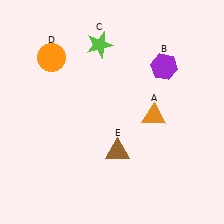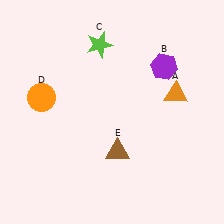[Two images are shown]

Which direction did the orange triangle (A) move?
The orange triangle (A) moved up.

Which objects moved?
The objects that moved are: the orange triangle (A), the orange circle (D).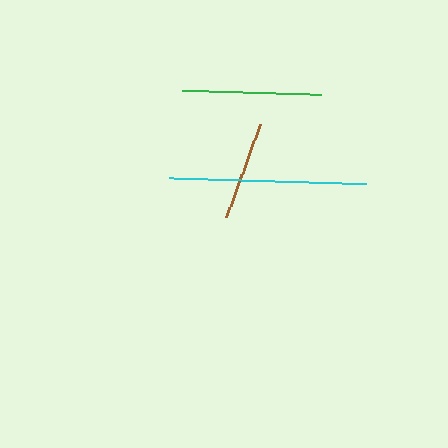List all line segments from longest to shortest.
From longest to shortest: cyan, green, brown.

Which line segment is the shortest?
The brown line is the shortest at approximately 99 pixels.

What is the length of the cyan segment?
The cyan segment is approximately 197 pixels long.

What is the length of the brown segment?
The brown segment is approximately 99 pixels long.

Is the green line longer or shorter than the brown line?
The green line is longer than the brown line.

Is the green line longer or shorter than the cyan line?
The cyan line is longer than the green line.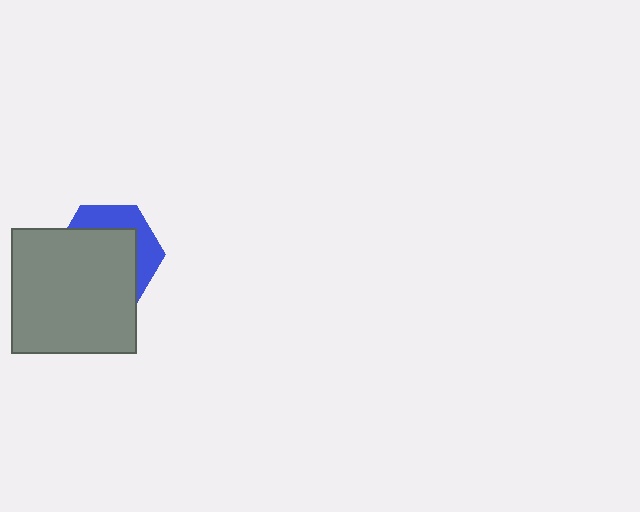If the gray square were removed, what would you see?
You would see the complete blue hexagon.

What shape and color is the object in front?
The object in front is a gray square.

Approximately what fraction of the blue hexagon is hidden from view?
Roughly 67% of the blue hexagon is hidden behind the gray square.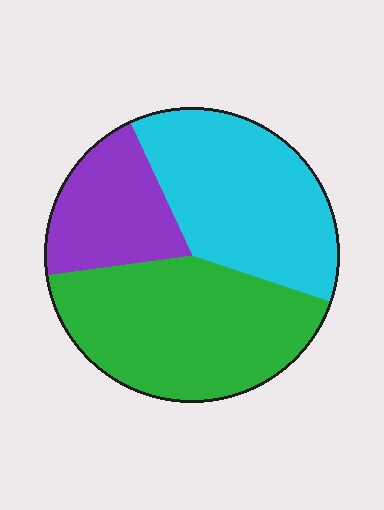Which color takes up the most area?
Green, at roughly 45%.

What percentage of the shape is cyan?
Cyan covers 37% of the shape.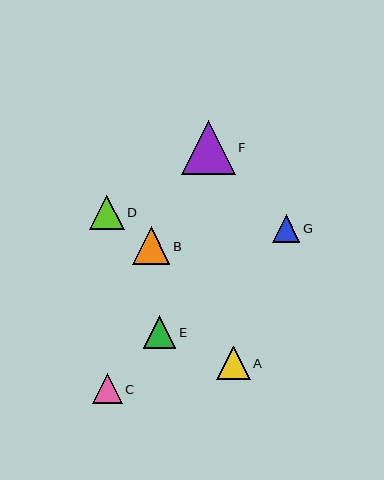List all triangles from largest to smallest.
From largest to smallest: F, B, D, A, E, C, G.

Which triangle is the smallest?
Triangle G is the smallest with a size of approximately 28 pixels.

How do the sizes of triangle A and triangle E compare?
Triangle A and triangle E are approximately the same size.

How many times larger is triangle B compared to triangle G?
Triangle B is approximately 1.3 times the size of triangle G.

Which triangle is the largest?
Triangle F is the largest with a size of approximately 54 pixels.